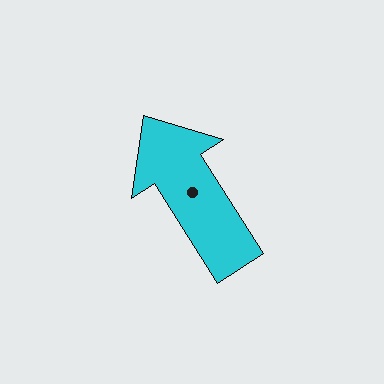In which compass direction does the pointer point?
Northwest.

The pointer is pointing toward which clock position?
Roughly 11 o'clock.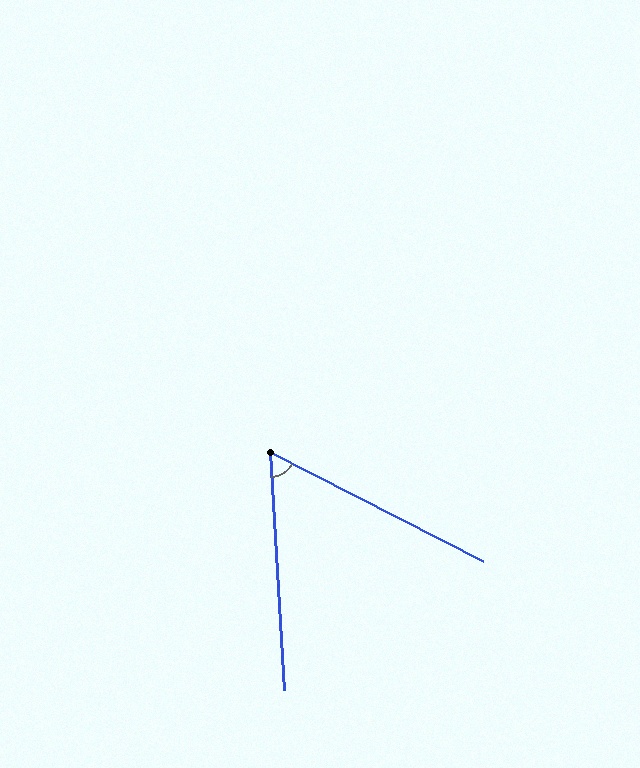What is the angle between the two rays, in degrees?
Approximately 60 degrees.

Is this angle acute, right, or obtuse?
It is acute.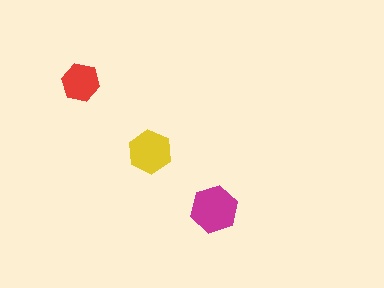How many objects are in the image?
There are 3 objects in the image.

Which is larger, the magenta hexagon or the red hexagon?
The magenta one.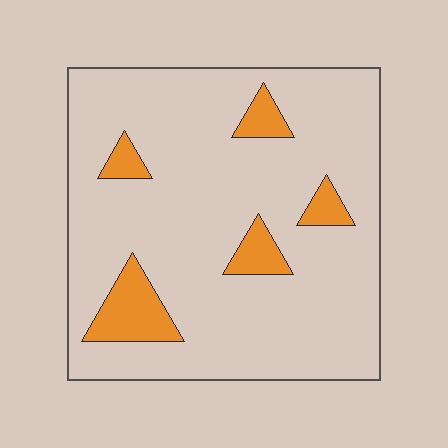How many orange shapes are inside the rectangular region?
5.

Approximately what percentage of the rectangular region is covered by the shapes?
Approximately 10%.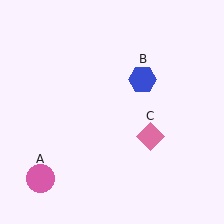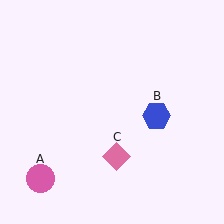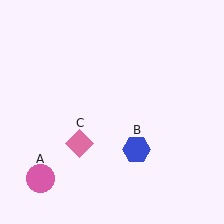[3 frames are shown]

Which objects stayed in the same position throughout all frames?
Pink circle (object A) remained stationary.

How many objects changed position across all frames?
2 objects changed position: blue hexagon (object B), pink diamond (object C).